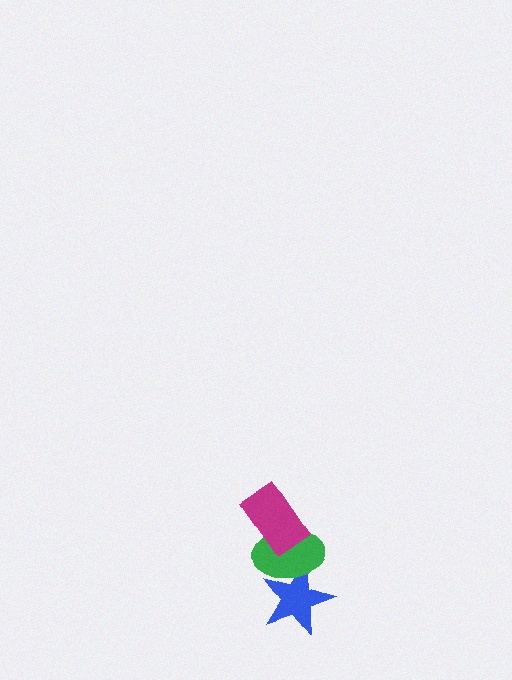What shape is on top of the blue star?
The green ellipse is on top of the blue star.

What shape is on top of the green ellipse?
The magenta rectangle is on top of the green ellipse.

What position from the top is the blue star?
The blue star is 3rd from the top.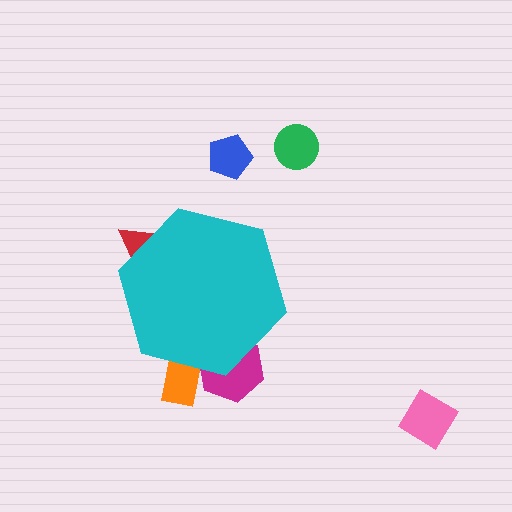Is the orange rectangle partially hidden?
Yes, the orange rectangle is partially hidden behind the cyan hexagon.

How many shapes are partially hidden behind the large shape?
3 shapes are partially hidden.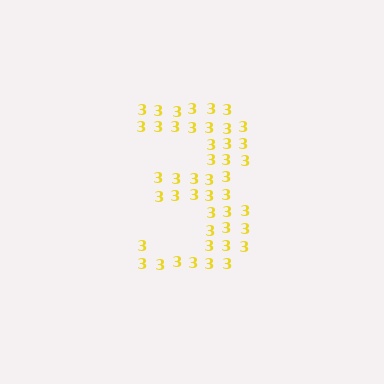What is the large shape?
The large shape is the digit 3.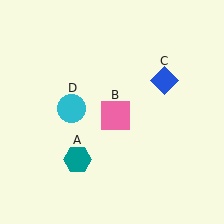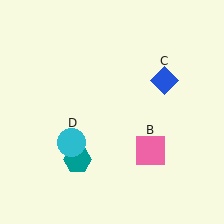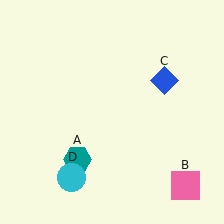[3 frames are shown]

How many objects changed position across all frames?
2 objects changed position: pink square (object B), cyan circle (object D).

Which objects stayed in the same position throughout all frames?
Teal hexagon (object A) and blue diamond (object C) remained stationary.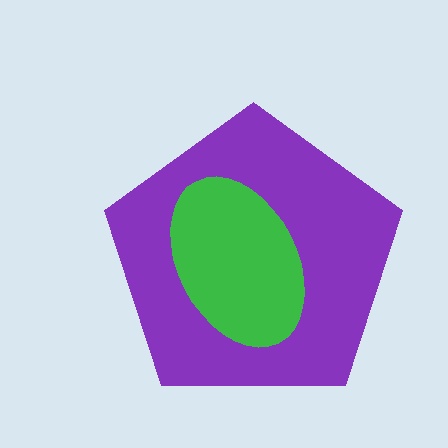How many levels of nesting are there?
2.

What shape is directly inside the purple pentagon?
The green ellipse.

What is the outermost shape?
The purple pentagon.